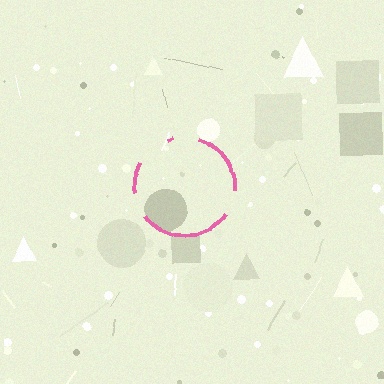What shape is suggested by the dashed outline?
The dashed outline suggests a circle.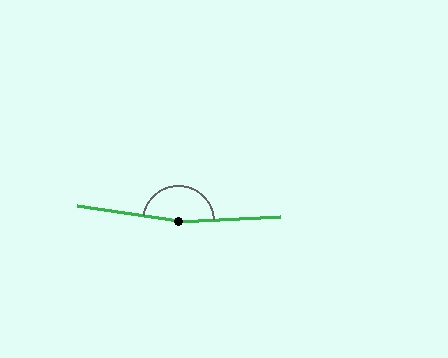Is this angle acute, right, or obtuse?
It is obtuse.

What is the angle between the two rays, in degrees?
Approximately 169 degrees.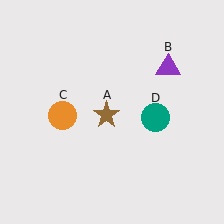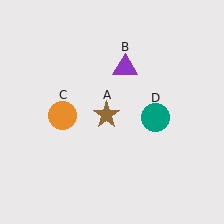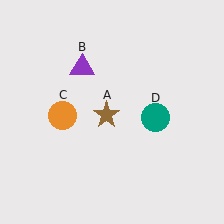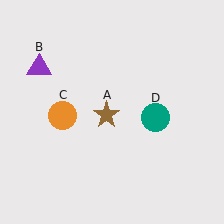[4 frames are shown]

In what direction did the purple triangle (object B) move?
The purple triangle (object B) moved left.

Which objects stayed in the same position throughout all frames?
Brown star (object A) and orange circle (object C) and teal circle (object D) remained stationary.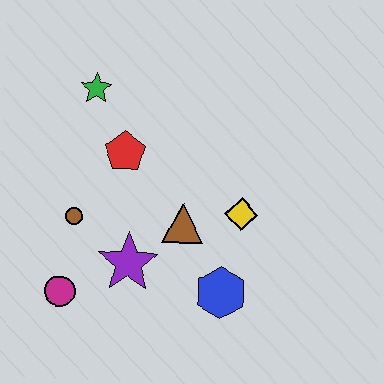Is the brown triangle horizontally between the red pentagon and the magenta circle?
No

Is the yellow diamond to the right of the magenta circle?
Yes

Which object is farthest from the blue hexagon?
The green star is farthest from the blue hexagon.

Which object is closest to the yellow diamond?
The brown triangle is closest to the yellow diamond.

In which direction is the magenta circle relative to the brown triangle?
The magenta circle is to the left of the brown triangle.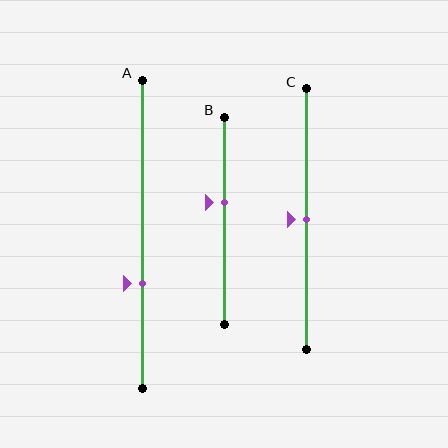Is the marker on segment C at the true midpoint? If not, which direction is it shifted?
Yes, the marker on segment C is at the true midpoint.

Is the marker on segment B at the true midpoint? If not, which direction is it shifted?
No, the marker on segment B is shifted upward by about 9% of the segment length.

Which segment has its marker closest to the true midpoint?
Segment C has its marker closest to the true midpoint.